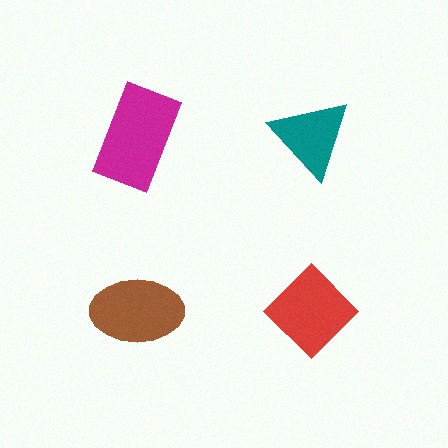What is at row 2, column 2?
A red diamond.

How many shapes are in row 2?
2 shapes.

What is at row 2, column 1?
A brown ellipse.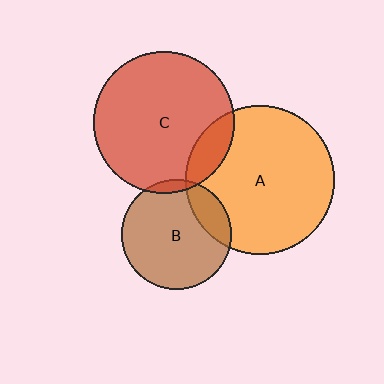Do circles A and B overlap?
Yes.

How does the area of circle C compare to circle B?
Approximately 1.6 times.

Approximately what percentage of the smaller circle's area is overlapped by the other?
Approximately 15%.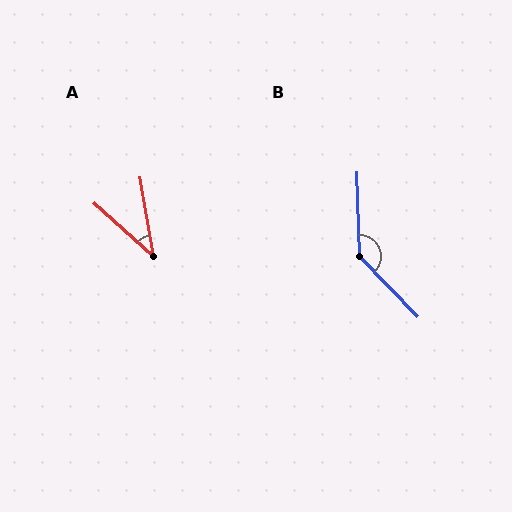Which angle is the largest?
B, at approximately 138 degrees.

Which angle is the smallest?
A, at approximately 38 degrees.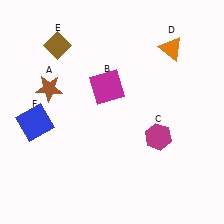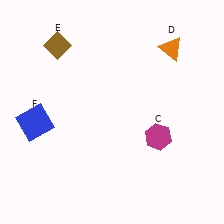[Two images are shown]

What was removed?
The magenta square (B), the brown star (A) were removed in Image 2.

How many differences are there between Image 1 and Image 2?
There are 2 differences between the two images.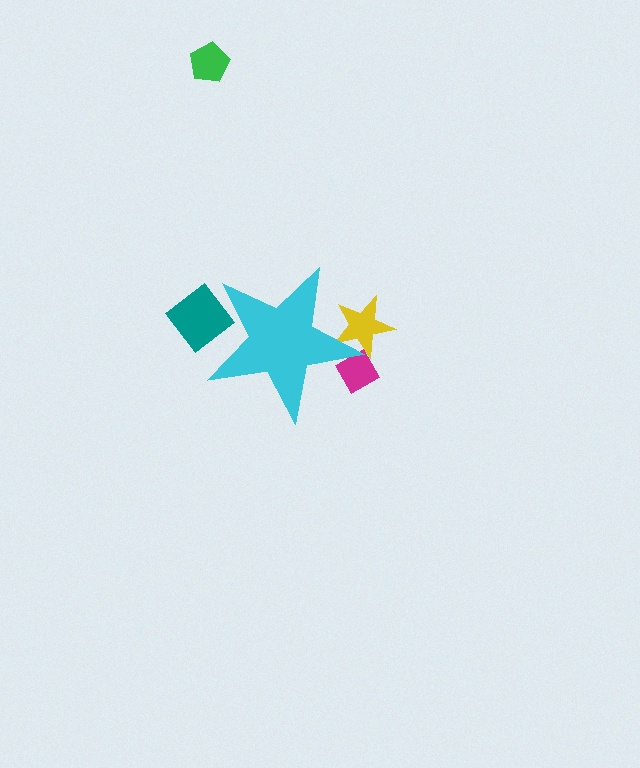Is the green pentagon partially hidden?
No, the green pentagon is fully visible.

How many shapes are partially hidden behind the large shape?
3 shapes are partially hidden.